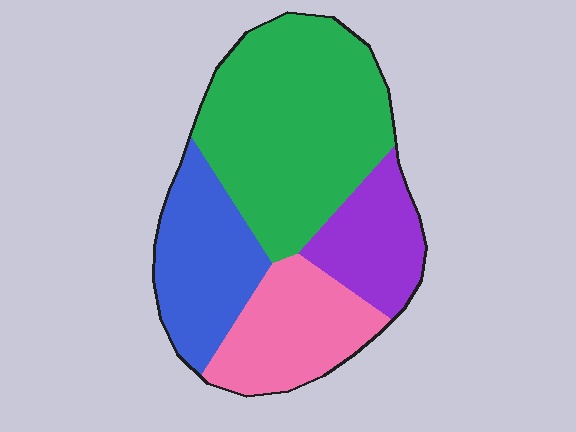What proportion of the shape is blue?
Blue takes up about one fifth (1/5) of the shape.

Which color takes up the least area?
Purple, at roughly 15%.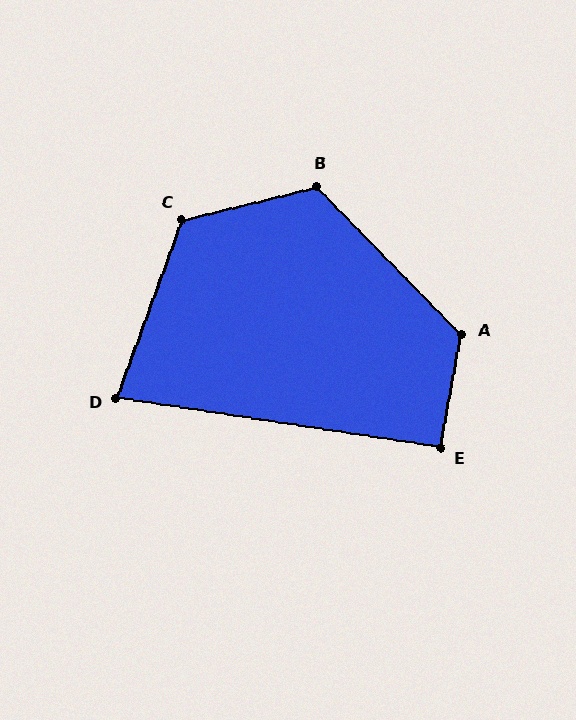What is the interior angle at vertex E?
Approximately 92 degrees (approximately right).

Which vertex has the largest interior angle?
A, at approximately 125 degrees.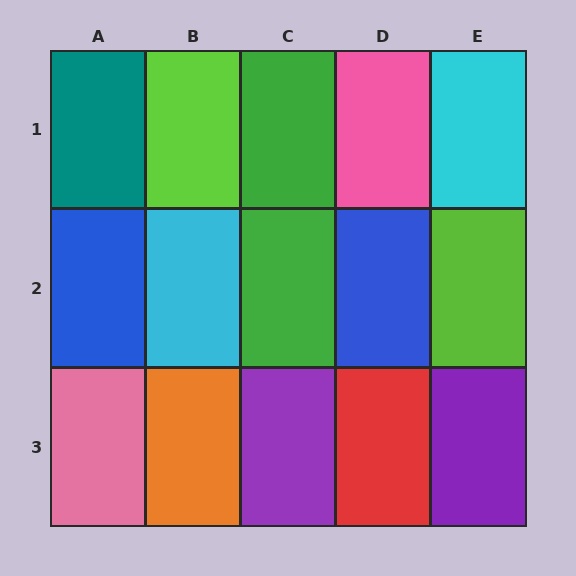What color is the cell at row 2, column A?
Blue.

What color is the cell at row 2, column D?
Blue.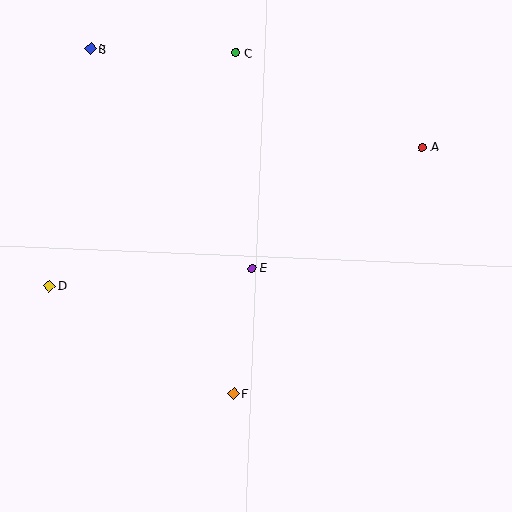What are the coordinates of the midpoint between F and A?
The midpoint between F and A is at (328, 270).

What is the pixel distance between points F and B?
The distance between F and B is 373 pixels.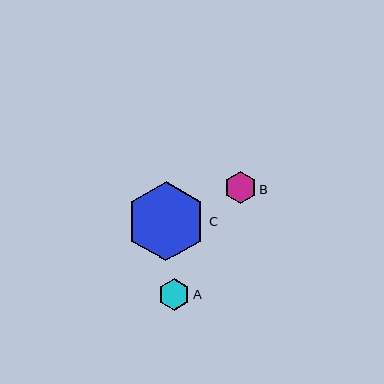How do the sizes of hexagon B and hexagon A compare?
Hexagon B and hexagon A are approximately the same size.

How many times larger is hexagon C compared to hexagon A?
Hexagon C is approximately 2.6 times the size of hexagon A.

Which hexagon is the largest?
Hexagon C is the largest with a size of approximately 80 pixels.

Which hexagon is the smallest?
Hexagon A is the smallest with a size of approximately 31 pixels.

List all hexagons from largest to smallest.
From largest to smallest: C, B, A.